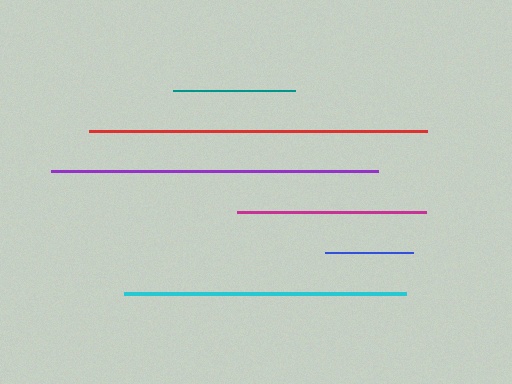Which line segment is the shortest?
The blue line is the shortest at approximately 88 pixels.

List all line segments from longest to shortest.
From longest to shortest: red, purple, cyan, magenta, teal, blue.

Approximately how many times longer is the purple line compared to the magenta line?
The purple line is approximately 1.7 times the length of the magenta line.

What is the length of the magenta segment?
The magenta segment is approximately 188 pixels long.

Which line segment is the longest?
The red line is the longest at approximately 337 pixels.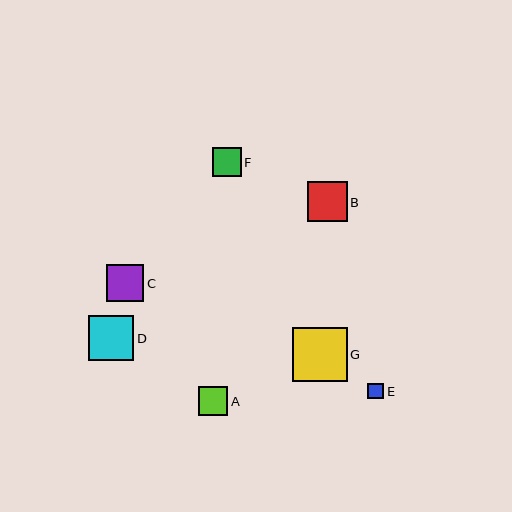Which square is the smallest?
Square E is the smallest with a size of approximately 16 pixels.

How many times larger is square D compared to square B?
Square D is approximately 1.2 times the size of square B.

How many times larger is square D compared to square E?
Square D is approximately 2.9 times the size of square E.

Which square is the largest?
Square G is the largest with a size of approximately 54 pixels.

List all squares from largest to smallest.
From largest to smallest: G, D, B, C, A, F, E.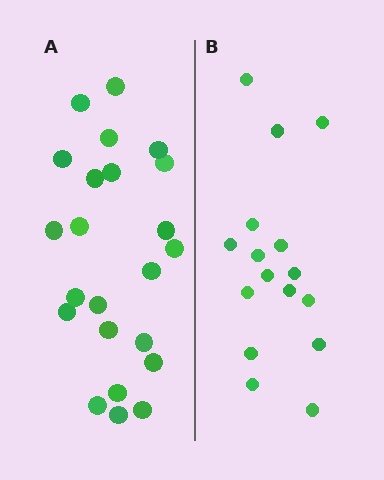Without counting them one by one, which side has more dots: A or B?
Region A (the left region) has more dots.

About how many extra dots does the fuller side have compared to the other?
Region A has roughly 8 or so more dots than region B.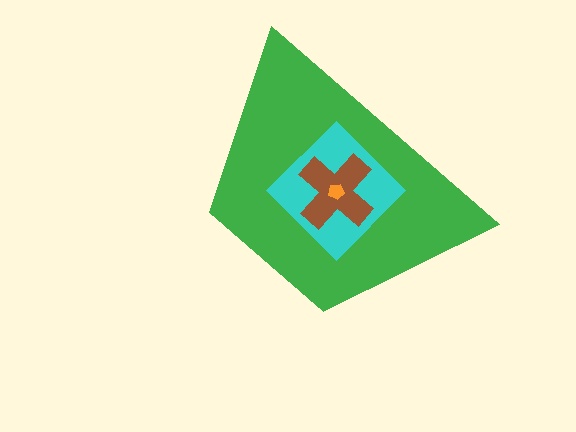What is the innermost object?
The orange pentagon.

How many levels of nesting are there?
4.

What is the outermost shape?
The green trapezoid.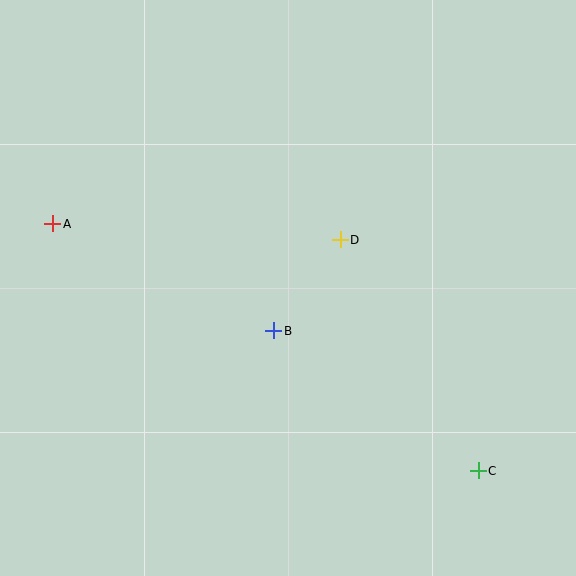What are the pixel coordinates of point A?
Point A is at (53, 224).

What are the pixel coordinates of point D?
Point D is at (340, 240).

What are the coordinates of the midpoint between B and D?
The midpoint between B and D is at (307, 285).